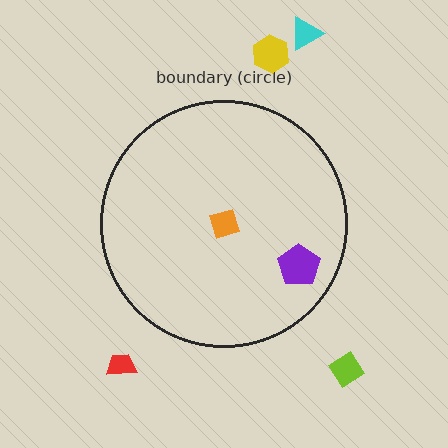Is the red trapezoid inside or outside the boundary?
Outside.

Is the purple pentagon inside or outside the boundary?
Inside.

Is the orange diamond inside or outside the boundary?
Inside.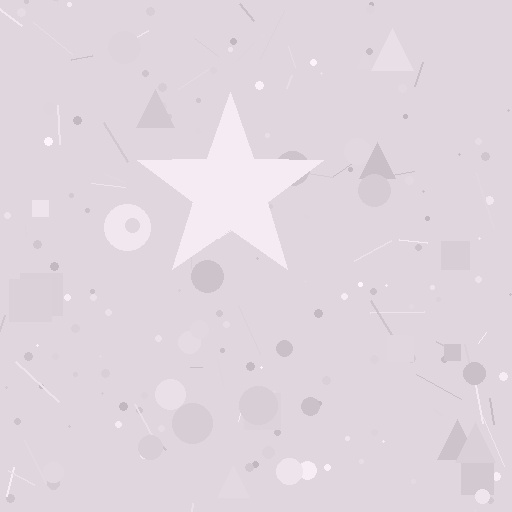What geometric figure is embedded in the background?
A star is embedded in the background.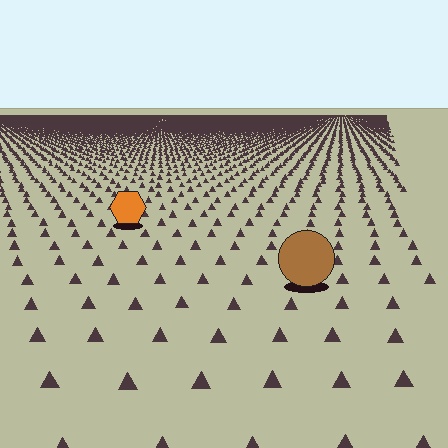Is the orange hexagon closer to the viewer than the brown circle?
No. The brown circle is closer — you can tell from the texture gradient: the ground texture is coarser near it.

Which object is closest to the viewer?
The brown circle is closest. The texture marks near it are larger and more spread out.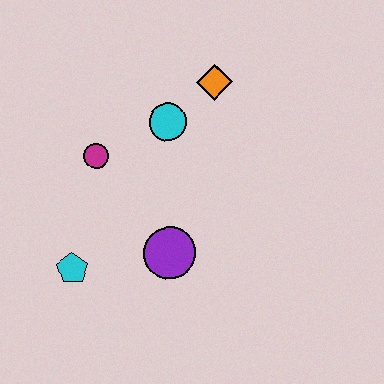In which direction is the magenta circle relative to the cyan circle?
The magenta circle is to the left of the cyan circle.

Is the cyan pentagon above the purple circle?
No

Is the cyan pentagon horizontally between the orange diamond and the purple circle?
No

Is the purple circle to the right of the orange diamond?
No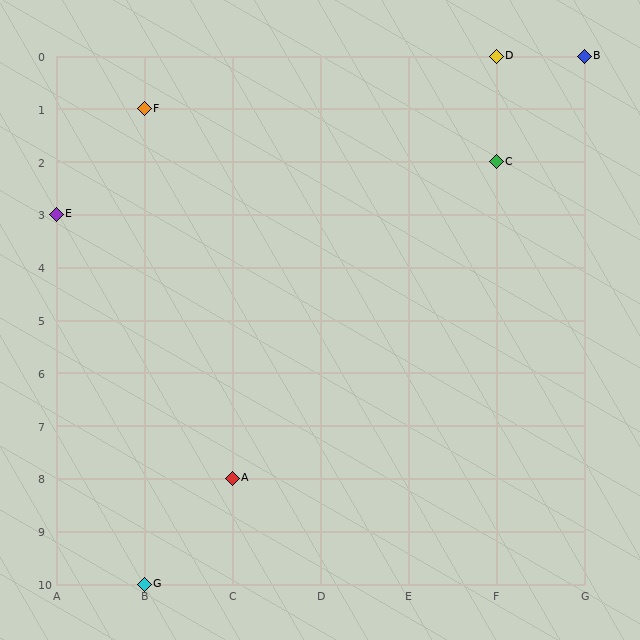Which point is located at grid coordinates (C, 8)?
Point A is at (C, 8).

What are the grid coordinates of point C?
Point C is at grid coordinates (F, 2).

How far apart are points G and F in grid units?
Points G and F are 9 rows apart.